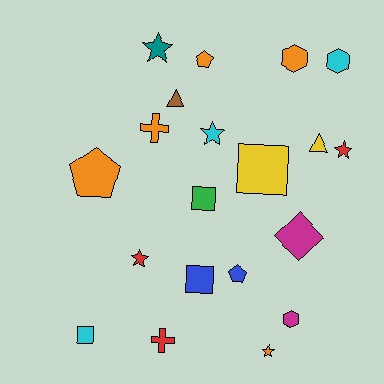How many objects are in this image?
There are 20 objects.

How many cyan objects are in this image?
There are 3 cyan objects.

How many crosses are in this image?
There are 2 crosses.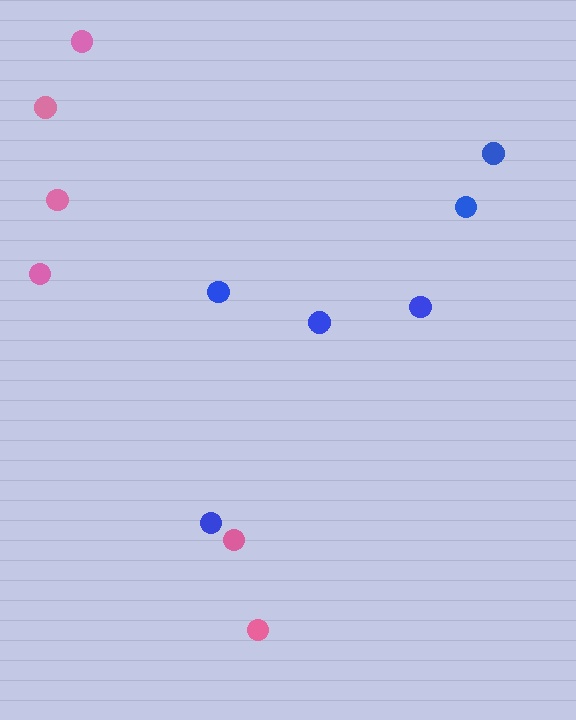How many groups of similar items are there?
There are 2 groups: one group of pink circles (6) and one group of blue circles (6).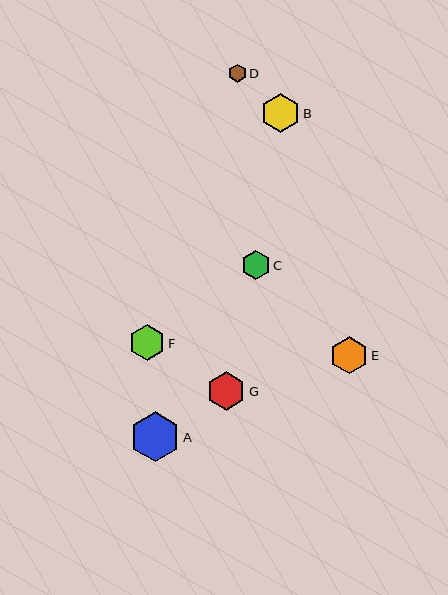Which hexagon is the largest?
Hexagon A is the largest with a size of approximately 50 pixels.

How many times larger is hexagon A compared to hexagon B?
Hexagon A is approximately 1.3 times the size of hexagon B.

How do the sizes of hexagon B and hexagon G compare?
Hexagon B and hexagon G are approximately the same size.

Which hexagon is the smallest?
Hexagon D is the smallest with a size of approximately 18 pixels.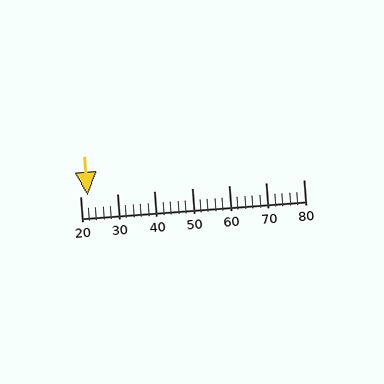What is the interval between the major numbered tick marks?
The major tick marks are spaced 10 units apart.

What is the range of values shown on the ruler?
The ruler shows values from 20 to 80.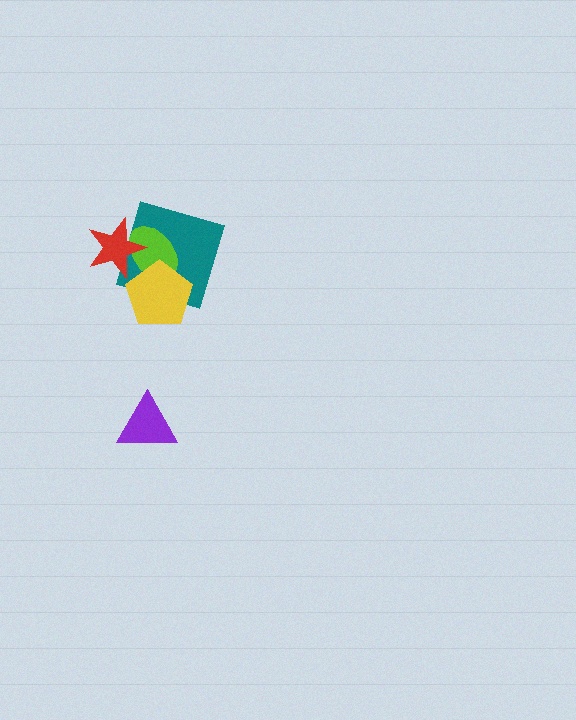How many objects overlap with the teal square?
3 objects overlap with the teal square.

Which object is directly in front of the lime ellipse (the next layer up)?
The red star is directly in front of the lime ellipse.